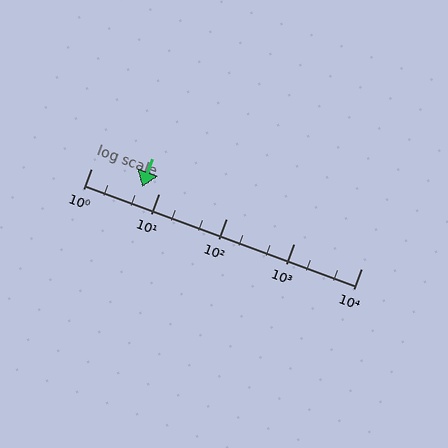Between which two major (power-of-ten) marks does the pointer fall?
The pointer is between 1 and 10.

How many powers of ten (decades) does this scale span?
The scale spans 4 decades, from 1 to 10000.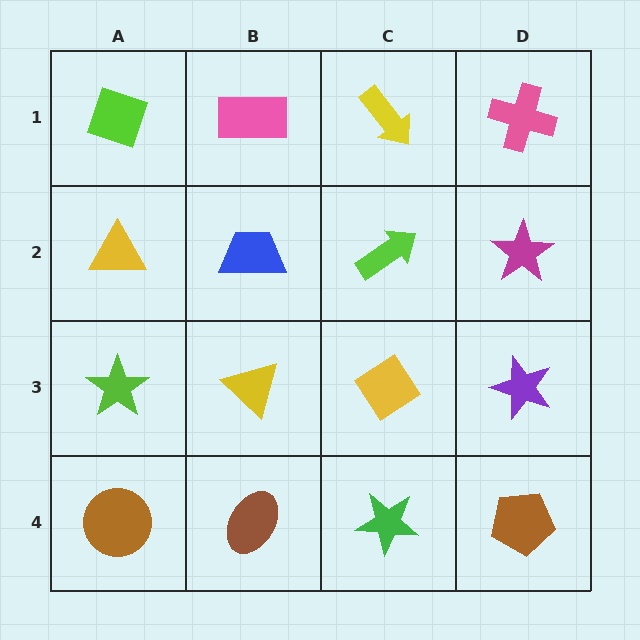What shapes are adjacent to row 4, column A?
A lime star (row 3, column A), a brown ellipse (row 4, column B).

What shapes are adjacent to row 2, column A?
A lime diamond (row 1, column A), a lime star (row 3, column A), a blue trapezoid (row 2, column B).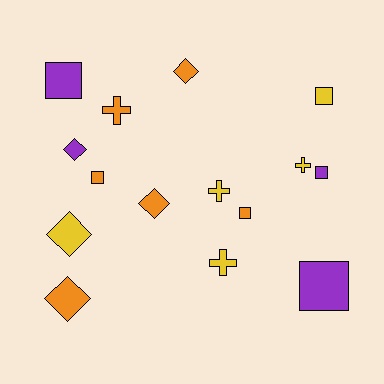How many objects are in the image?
There are 15 objects.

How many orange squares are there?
There are 2 orange squares.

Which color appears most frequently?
Orange, with 6 objects.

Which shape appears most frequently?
Square, with 6 objects.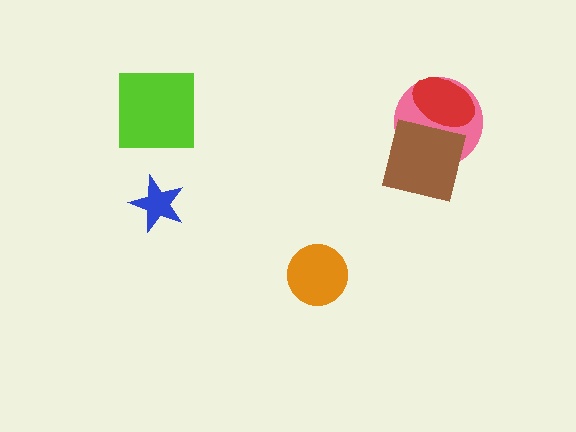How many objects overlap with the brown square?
2 objects overlap with the brown square.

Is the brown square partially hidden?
Yes, it is partially covered by another shape.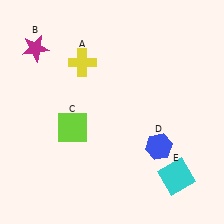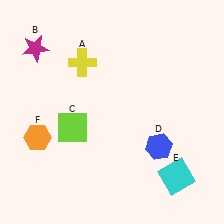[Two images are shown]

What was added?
An orange hexagon (F) was added in Image 2.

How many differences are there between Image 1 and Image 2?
There is 1 difference between the two images.